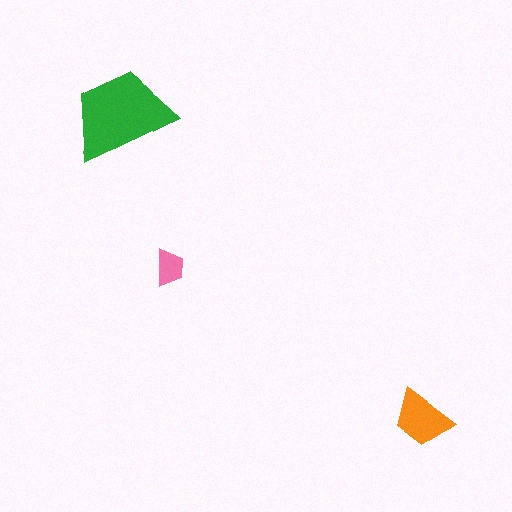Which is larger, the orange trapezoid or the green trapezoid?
The green one.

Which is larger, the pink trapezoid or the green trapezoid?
The green one.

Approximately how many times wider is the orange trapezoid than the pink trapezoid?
About 1.5 times wider.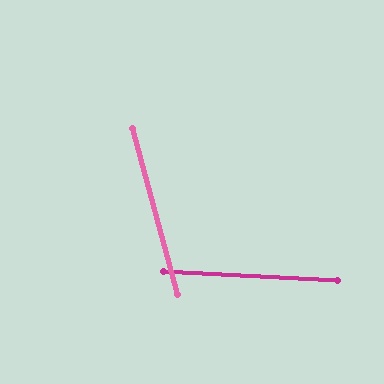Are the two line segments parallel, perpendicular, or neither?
Neither parallel nor perpendicular — they differ by about 72°.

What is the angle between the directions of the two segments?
Approximately 72 degrees.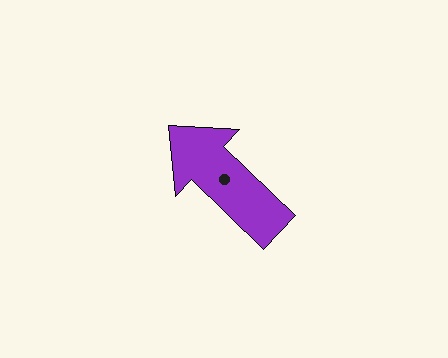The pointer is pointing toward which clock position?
Roughly 10 o'clock.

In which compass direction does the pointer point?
Northwest.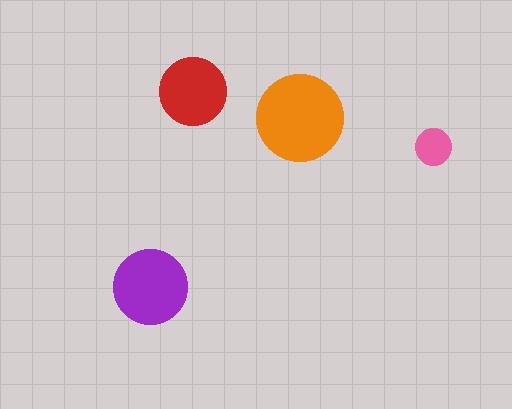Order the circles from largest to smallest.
the orange one, the purple one, the red one, the pink one.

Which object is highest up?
The red circle is topmost.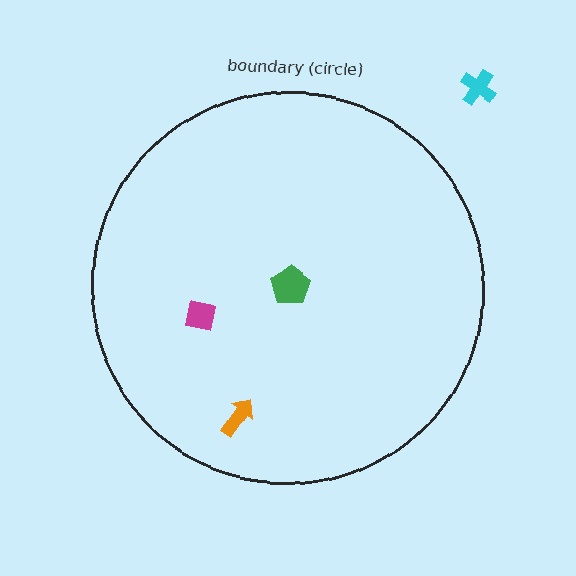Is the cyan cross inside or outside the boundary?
Outside.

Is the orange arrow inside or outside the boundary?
Inside.